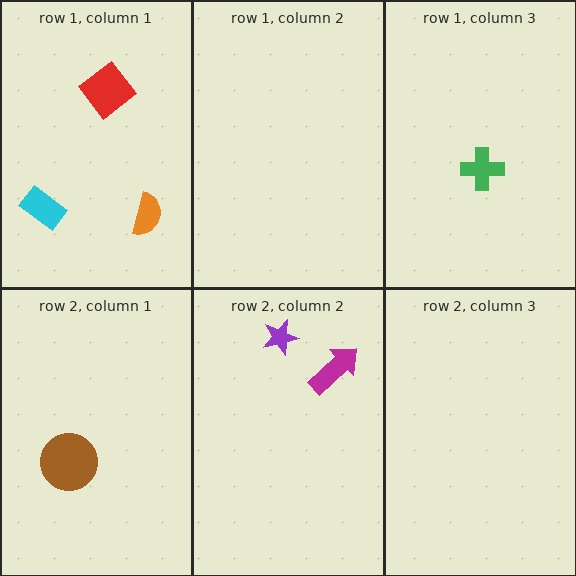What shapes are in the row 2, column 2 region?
The magenta arrow, the purple star.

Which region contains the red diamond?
The row 1, column 1 region.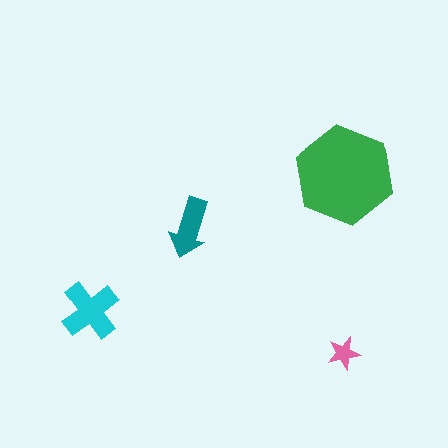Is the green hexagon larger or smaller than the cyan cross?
Larger.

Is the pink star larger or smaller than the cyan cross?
Smaller.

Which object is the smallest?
The pink star.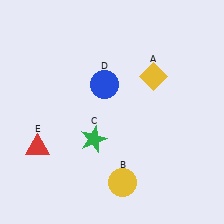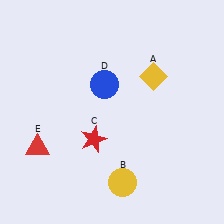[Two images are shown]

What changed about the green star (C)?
In Image 1, C is green. In Image 2, it changed to red.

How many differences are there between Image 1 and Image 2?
There is 1 difference between the two images.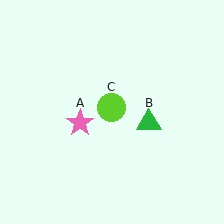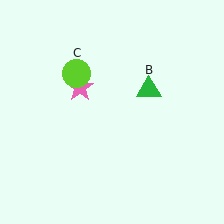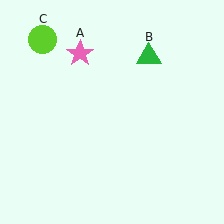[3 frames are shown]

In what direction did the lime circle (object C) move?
The lime circle (object C) moved up and to the left.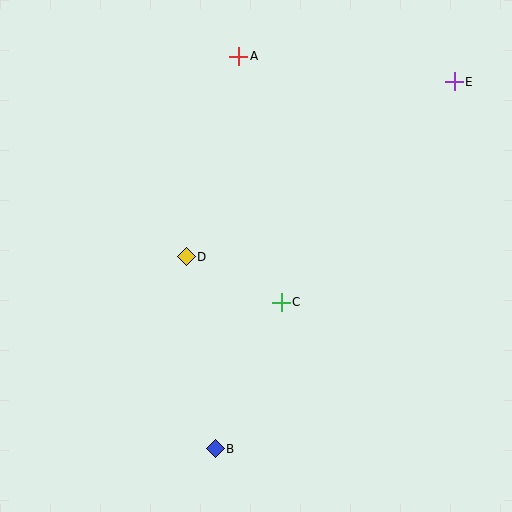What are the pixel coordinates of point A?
Point A is at (239, 56).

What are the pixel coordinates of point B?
Point B is at (215, 449).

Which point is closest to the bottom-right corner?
Point B is closest to the bottom-right corner.